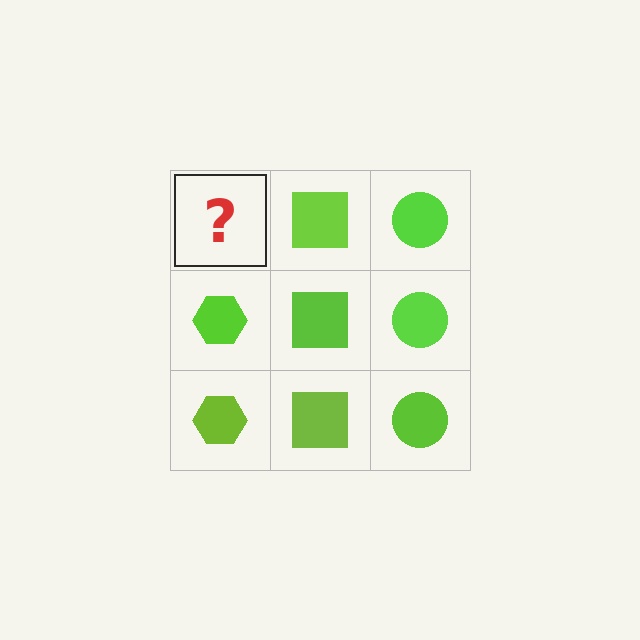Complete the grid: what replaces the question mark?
The question mark should be replaced with a lime hexagon.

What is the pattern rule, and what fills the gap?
The rule is that each column has a consistent shape. The gap should be filled with a lime hexagon.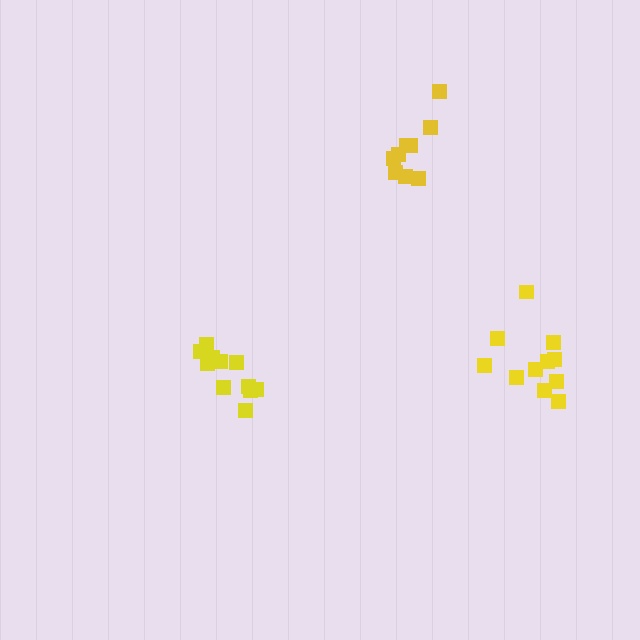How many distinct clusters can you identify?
There are 3 distinct clusters.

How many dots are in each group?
Group 1: 9 dots, Group 2: 11 dots, Group 3: 11 dots (31 total).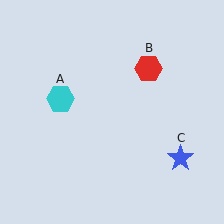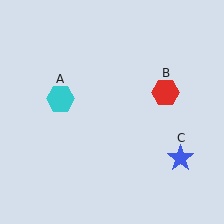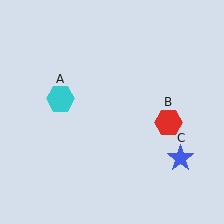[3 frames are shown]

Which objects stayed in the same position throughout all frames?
Cyan hexagon (object A) and blue star (object C) remained stationary.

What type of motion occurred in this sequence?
The red hexagon (object B) rotated clockwise around the center of the scene.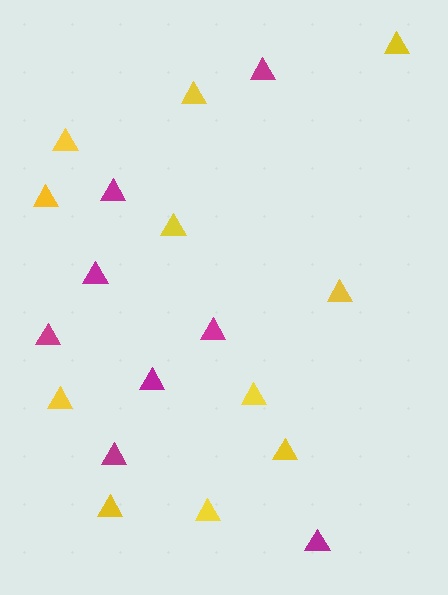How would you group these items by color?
There are 2 groups: one group of magenta triangles (8) and one group of yellow triangles (11).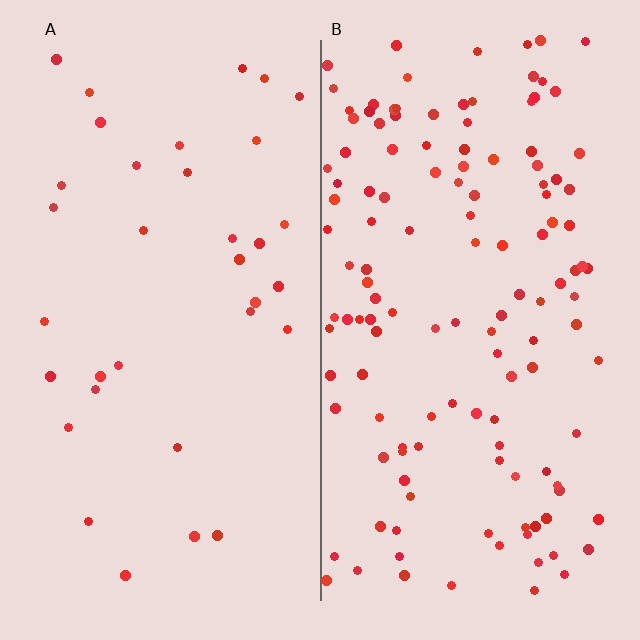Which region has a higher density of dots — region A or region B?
B (the right).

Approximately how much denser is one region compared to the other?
Approximately 3.9× — region B over region A.